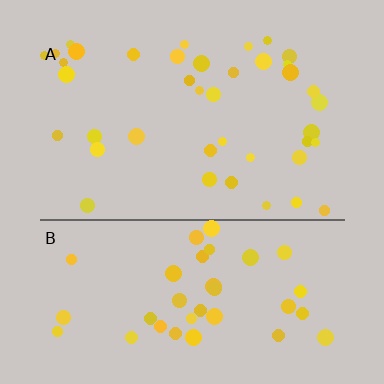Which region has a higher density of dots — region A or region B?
A (the top).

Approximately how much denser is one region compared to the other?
Approximately 1.1× — region A over region B.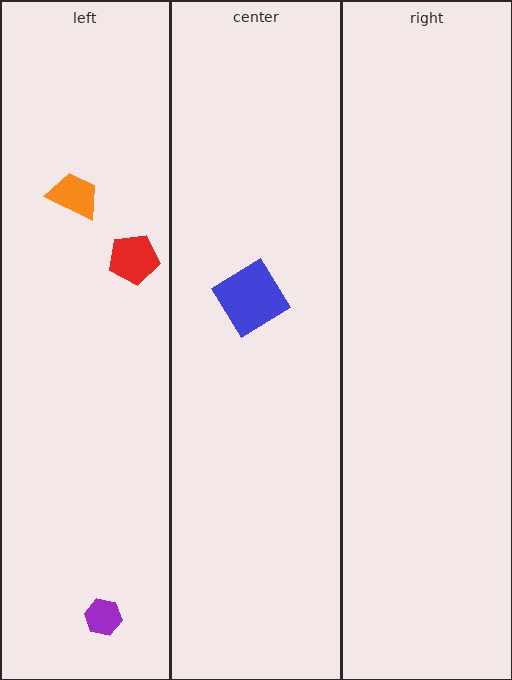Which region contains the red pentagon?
The left region.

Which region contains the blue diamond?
The center region.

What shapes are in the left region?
The purple hexagon, the orange trapezoid, the red pentagon.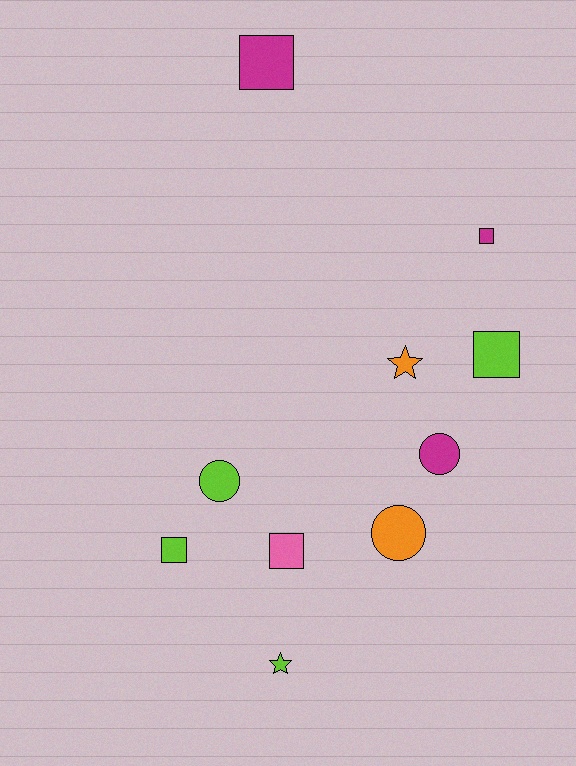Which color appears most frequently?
Lime, with 4 objects.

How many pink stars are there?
There are no pink stars.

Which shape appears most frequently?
Square, with 5 objects.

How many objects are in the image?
There are 10 objects.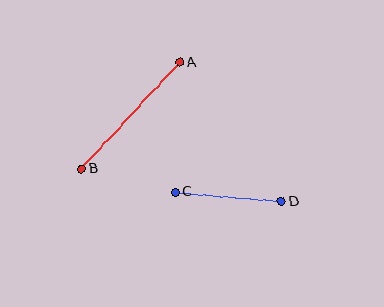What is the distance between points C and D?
The distance is approximately 107 pixels.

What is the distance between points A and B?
The distance is approximately 145 pixels.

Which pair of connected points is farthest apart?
Points A and B are farthest apart.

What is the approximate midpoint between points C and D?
The midpoint is at approximately (228, 197) pixels.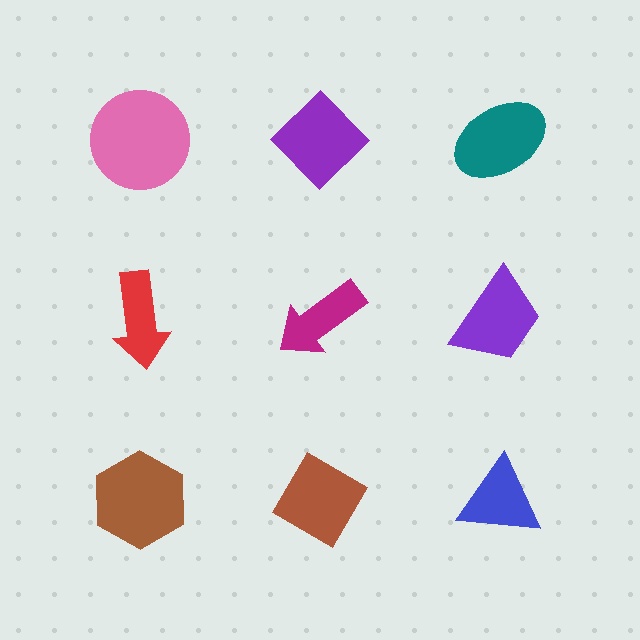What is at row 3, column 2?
A brown diamond.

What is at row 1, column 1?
A pink circle.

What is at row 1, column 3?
A teal ellipse.